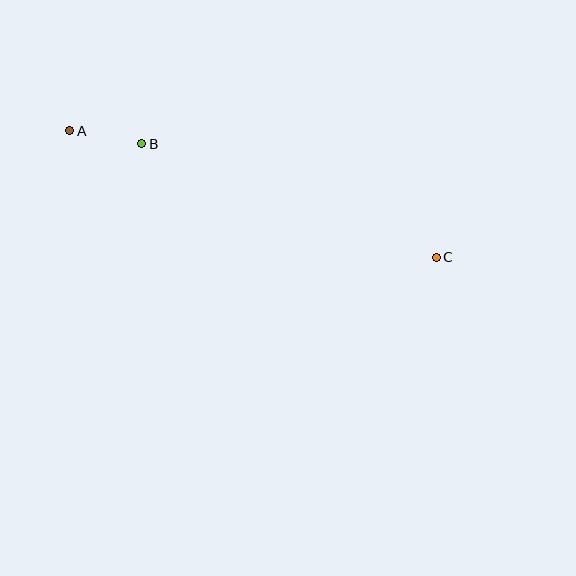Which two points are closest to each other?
Points A and B are closest to each other.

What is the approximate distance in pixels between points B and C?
The distance between B and C is approximately 316 pixels.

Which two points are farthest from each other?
Points A and C are farthest from each other.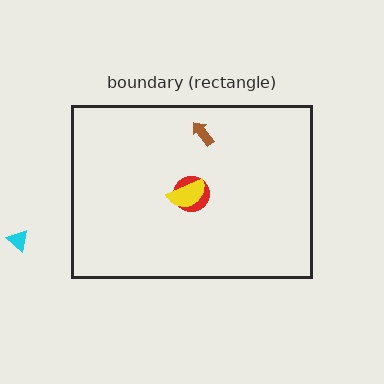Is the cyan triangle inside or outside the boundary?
Outside.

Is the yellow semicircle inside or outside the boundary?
Inside.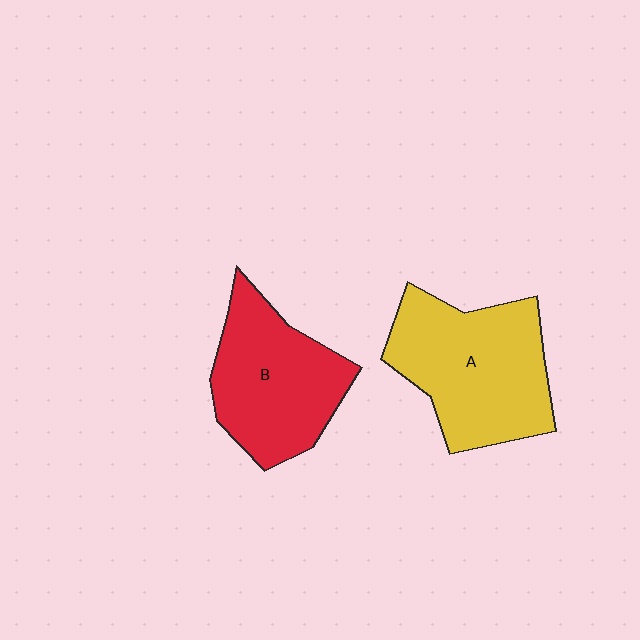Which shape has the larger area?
Shape A (yellow).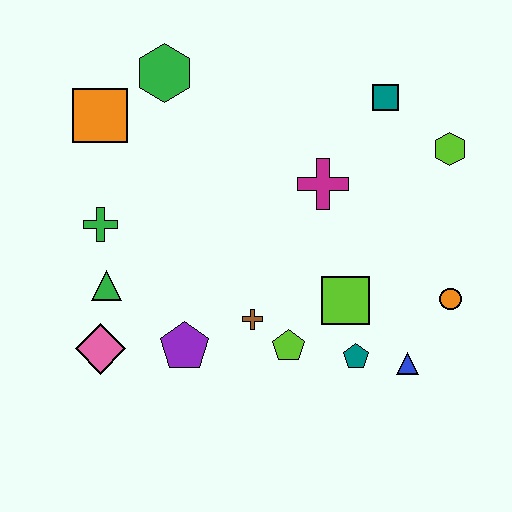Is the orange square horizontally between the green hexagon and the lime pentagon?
No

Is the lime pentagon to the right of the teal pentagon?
No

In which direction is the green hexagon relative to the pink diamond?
The green hexagon is above the pink diamond.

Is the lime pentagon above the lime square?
No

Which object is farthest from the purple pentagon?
The lime hexagon is farthest from the purple pentagon.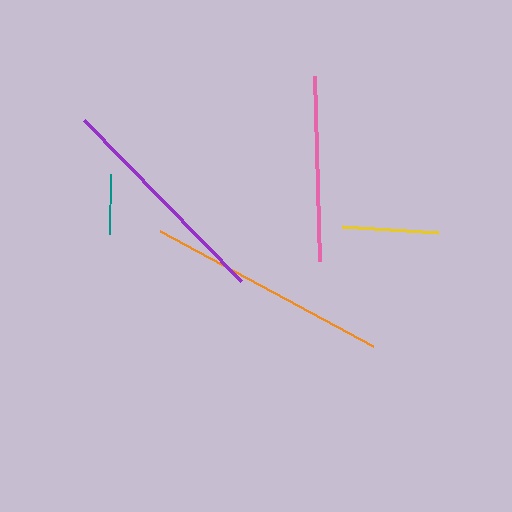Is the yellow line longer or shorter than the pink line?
The pink line is longer than the yellow line.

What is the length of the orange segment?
The orange segment is approximately 242 pixels long.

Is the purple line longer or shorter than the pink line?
The purple line is longer than the pink line.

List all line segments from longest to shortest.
From longest to shortest: orange, purple, pink, yellow, teal.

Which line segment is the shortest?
The teal line is the shortest at approximately 61 pixels.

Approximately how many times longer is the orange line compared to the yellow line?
The orange line is approximately 2.5 times the length of the yellow line.